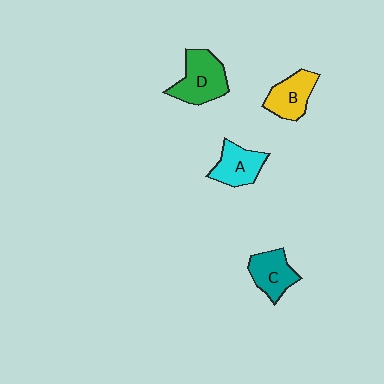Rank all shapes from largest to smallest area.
From largest to smallest: D (green), B (yellow), C (teal), A (cyan).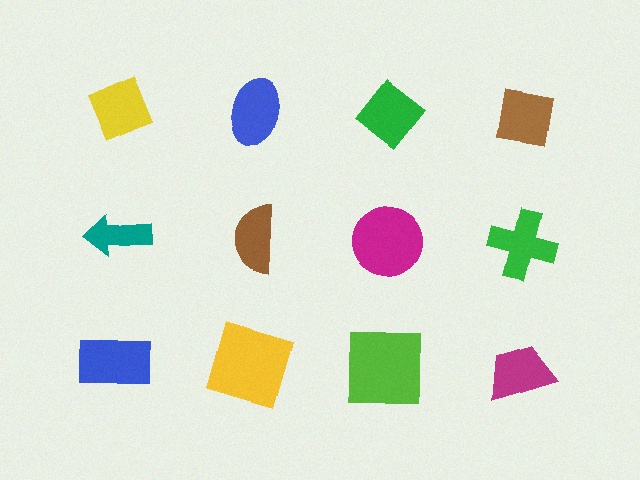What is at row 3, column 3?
A lime square.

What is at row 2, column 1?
A teal arrow.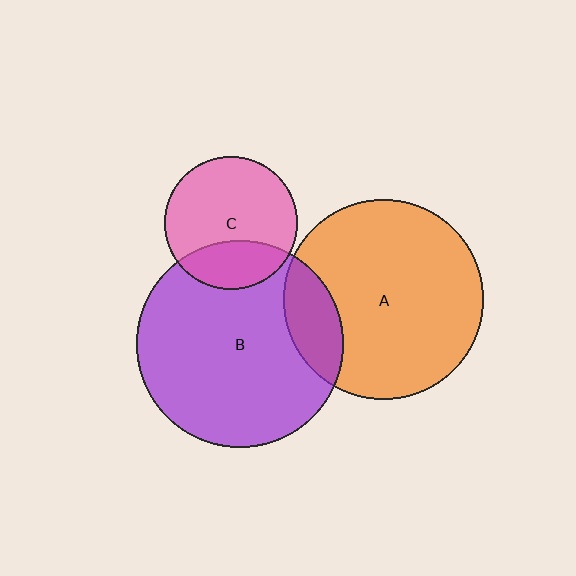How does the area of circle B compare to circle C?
Approximately 2.4 times.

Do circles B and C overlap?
Yes.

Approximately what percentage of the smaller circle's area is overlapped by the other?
Approximately 30%.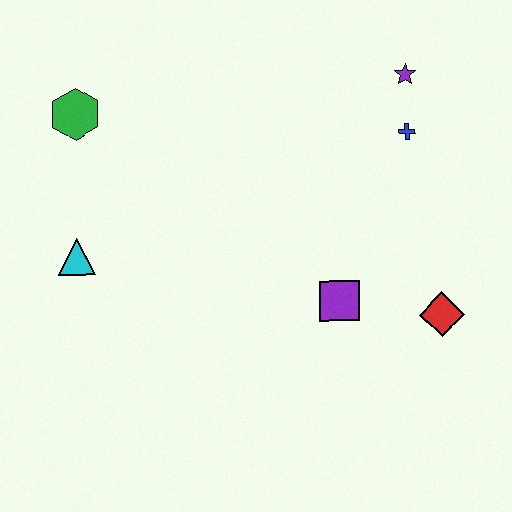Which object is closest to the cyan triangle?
The green hexagon is closest to the cyan triangle.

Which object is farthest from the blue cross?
The cyan triangle is farthest from the blue cross.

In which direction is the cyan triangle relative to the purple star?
The cyan triangle is to the left of the purple star.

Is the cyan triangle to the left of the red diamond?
Yes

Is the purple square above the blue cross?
No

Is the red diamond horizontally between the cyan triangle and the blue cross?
No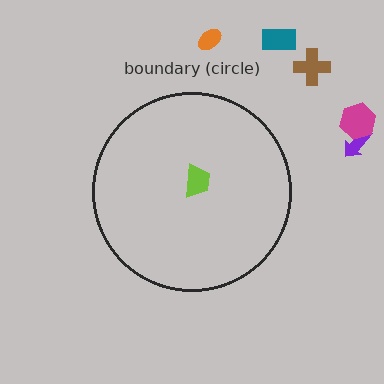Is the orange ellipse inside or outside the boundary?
Outside.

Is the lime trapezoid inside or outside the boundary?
Inside.